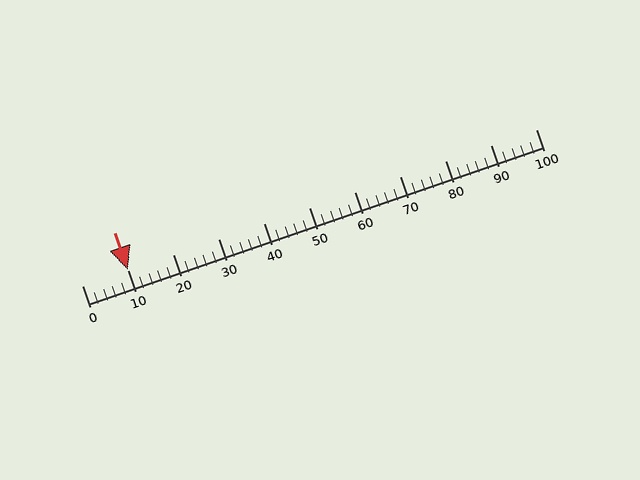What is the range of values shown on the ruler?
The ruler shows values from 0 to 100.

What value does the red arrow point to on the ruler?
The red arrow points to approximately 10.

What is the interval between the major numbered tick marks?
The major tick marks are spaced 10 units apart.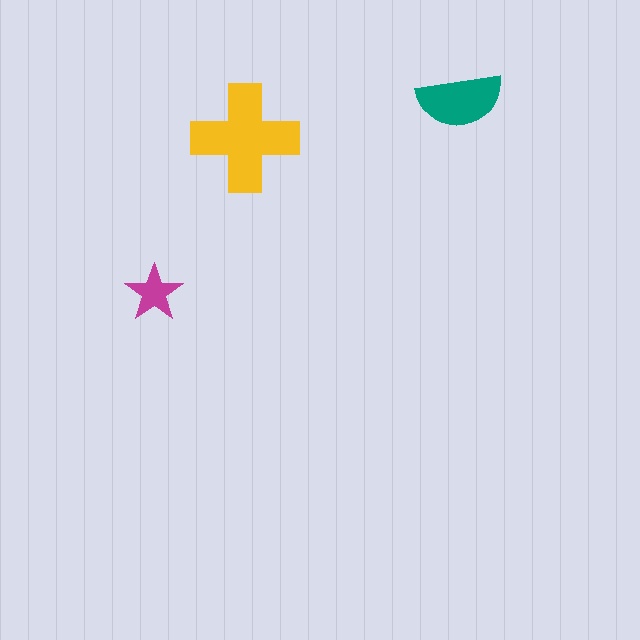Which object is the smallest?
The magenta star.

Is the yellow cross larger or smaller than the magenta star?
Larger.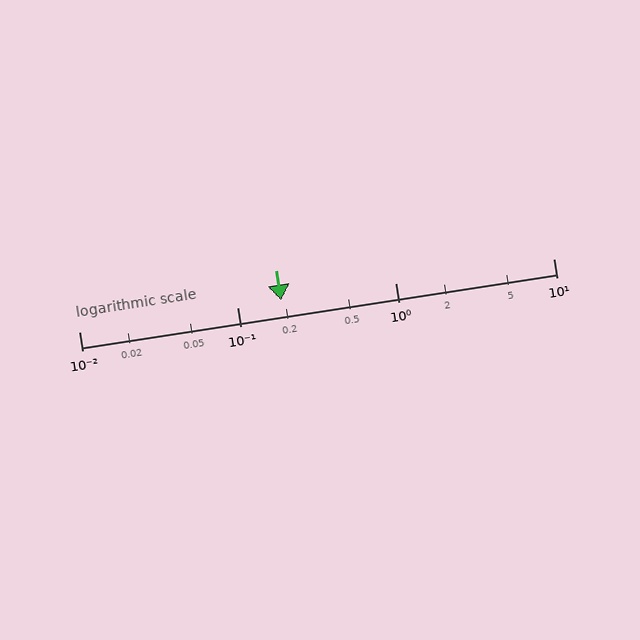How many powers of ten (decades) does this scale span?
The scale spans 3 decades, from 0.01 to 10.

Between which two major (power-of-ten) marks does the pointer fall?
The pointer is between 0.1 and 1.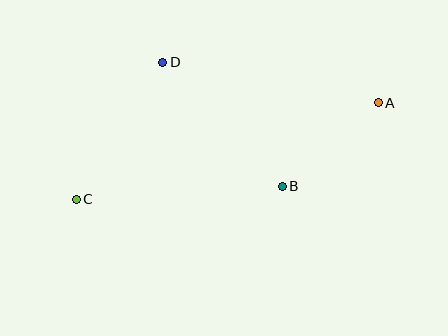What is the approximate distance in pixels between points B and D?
The distance between B and D is approximately 172 pixels.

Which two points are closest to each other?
Points A and B are closest to each other.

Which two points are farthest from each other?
Points A and C are farthest from each other.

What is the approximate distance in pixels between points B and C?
The distance between B and C is approximately 207 pixels.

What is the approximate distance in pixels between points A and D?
The distance between A and D is approximately 219 pixels.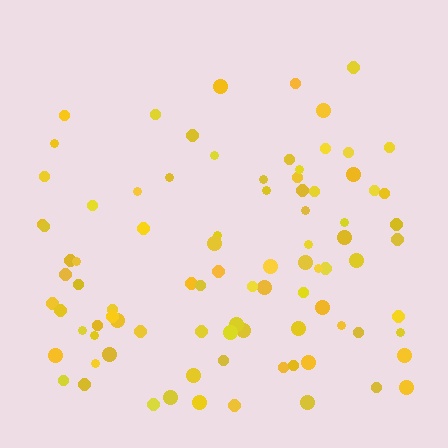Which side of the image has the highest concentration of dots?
The bottom.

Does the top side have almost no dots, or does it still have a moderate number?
Still a moderate number, just noticeably fewer than the bottom.